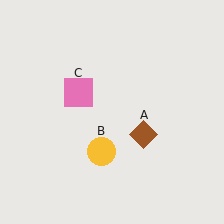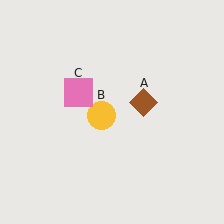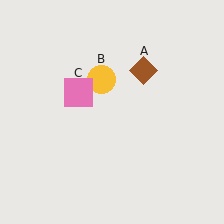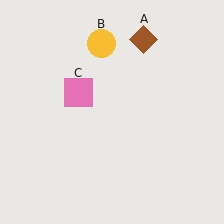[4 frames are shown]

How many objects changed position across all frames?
2 objects changed position: brown diamond (object A), yellow circle (object B).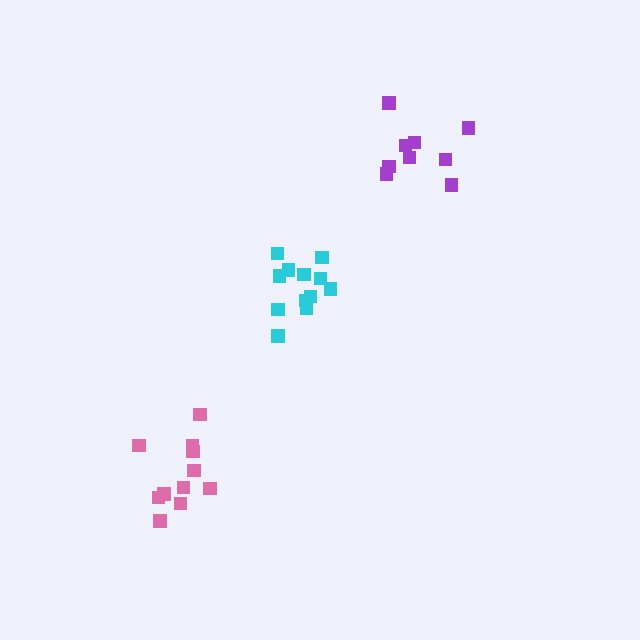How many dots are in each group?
Group 1: 11 dots, Group 2: 9 dots, Group 3: 12 dots (32 total).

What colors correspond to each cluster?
The clusters are colored: pink, purple, cyan.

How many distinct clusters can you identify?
There are 3 distinct clusters.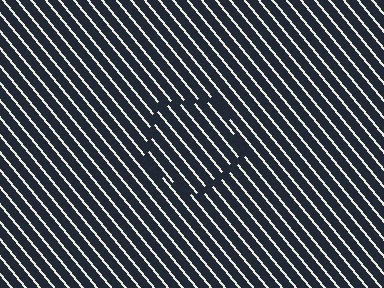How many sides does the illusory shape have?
5 sides — the line-ends trace a pentagon.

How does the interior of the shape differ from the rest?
The interior of the shape contains the same grating, shifted by half a period — the contour is defined by the phase discontinuity where line-ends from the inner and outer gratings abut.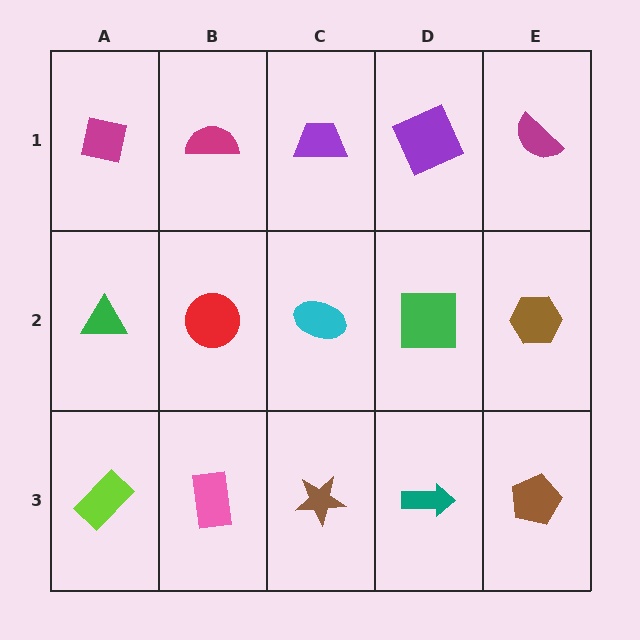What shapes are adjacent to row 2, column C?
A purple trapezoid (row 1, column C), a brown star (row 3, column C), a red circle (row 2, column B), a green square (row 2, column D).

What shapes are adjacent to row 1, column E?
A brown hexagon (row 2, column E), a purple square (row 1, column D).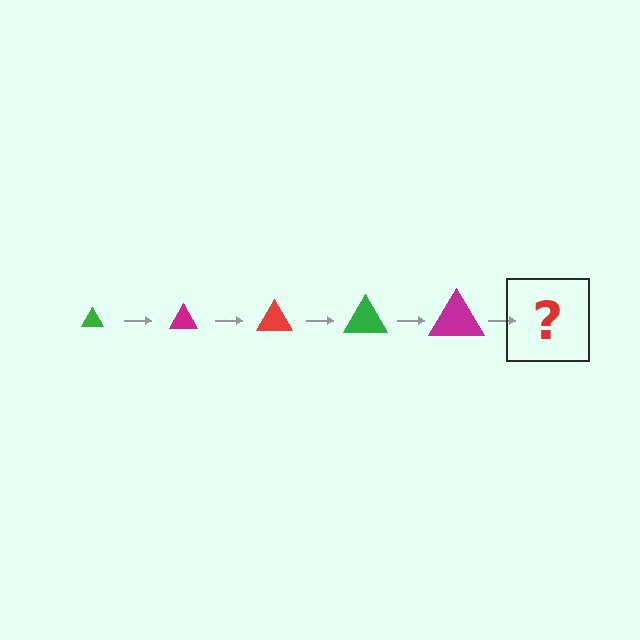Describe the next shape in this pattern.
It should be a red triangle, larger than the previous one.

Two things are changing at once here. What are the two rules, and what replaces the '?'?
The two rules are that the triangle grows larger each step and the color cycles through green, magenta, and red. The '?' should be a red triangle, larger than the previous one.